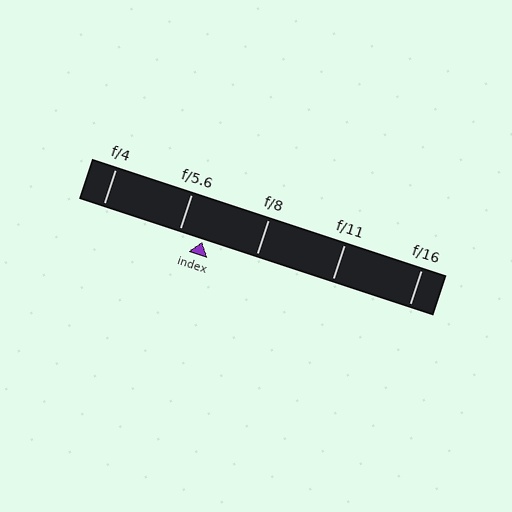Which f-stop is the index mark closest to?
The index mark is closest to f/5.6.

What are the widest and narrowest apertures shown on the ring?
The widest aperture shown is f/4 and the narrowest is f/16.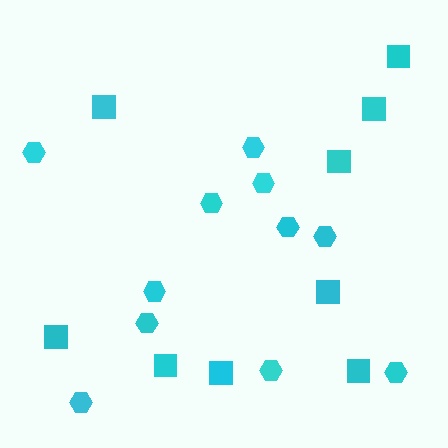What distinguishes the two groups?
There are 2 groups: one group of squares (9) and one group of hexagons (11).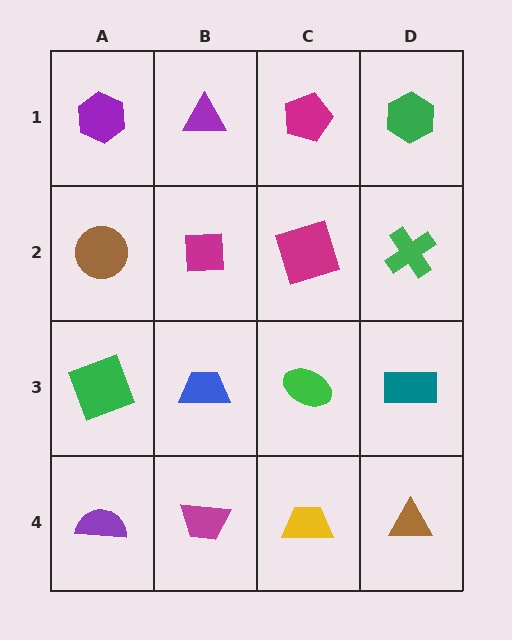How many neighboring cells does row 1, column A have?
2.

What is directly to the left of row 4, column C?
A magenta trapezoid.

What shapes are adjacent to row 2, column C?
A magenta pentagon (row 1, column C), a green ellipse (row 3, column C), a magenta square (row 2, column B), a green cross (row 2, column D).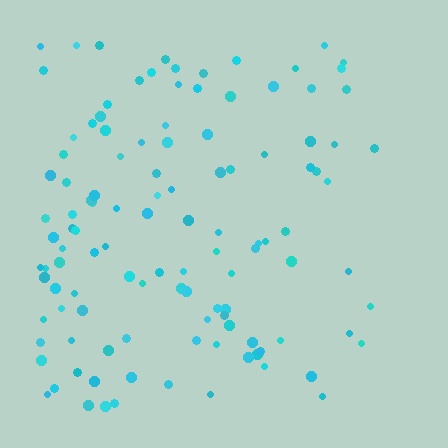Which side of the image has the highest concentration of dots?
The left.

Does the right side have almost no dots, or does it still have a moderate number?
Still a moderate number, just noticeably fewer than the left.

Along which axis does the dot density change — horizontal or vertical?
Horizontal.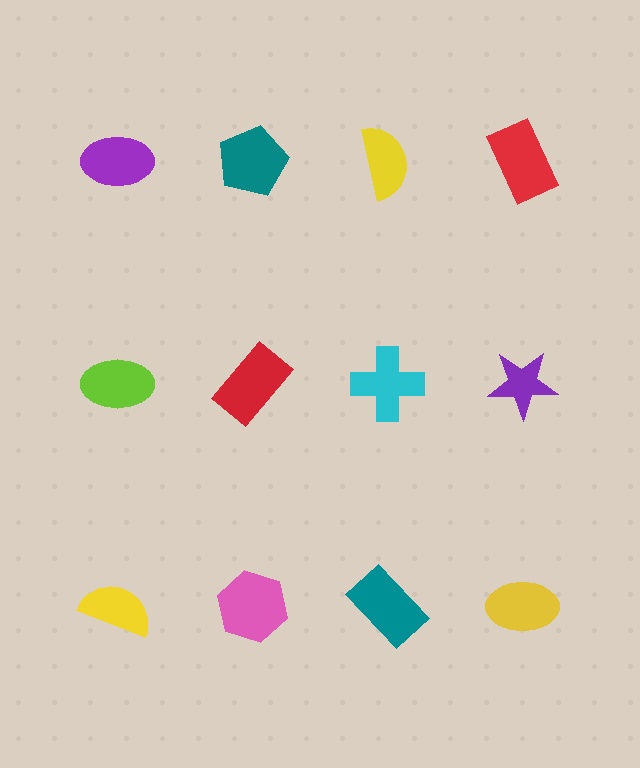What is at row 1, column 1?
A purple ellipse.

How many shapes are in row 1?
4 shapes.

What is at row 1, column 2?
A teal pentagon.